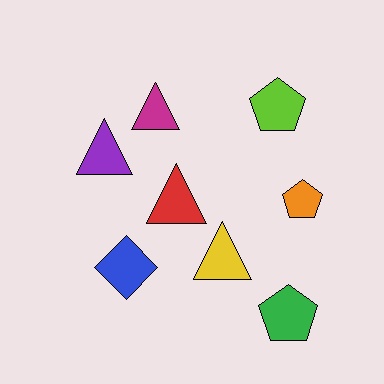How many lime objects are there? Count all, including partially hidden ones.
There is 1 lime object.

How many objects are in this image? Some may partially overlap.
There are 8 objects.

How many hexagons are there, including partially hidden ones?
There are no hexagons.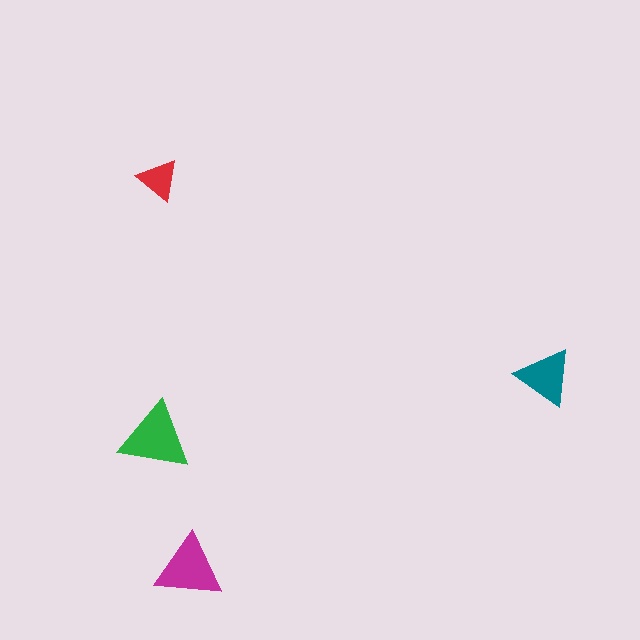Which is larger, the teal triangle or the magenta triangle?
The magenta one.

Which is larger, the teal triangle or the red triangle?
The teal one.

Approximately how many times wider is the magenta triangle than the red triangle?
About 1.5 times wider.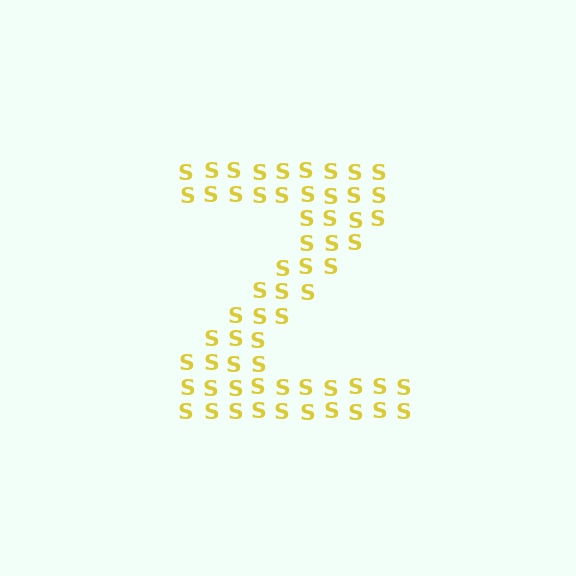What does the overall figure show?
The overall figure shows the letter Z.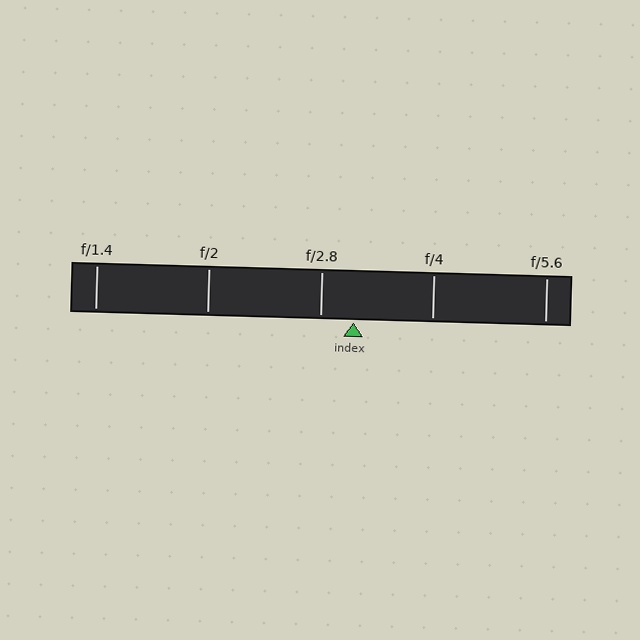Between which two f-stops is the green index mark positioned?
The index mark is between f/2.8 and f/4.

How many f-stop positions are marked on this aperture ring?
There are 5 f-stop positions marked.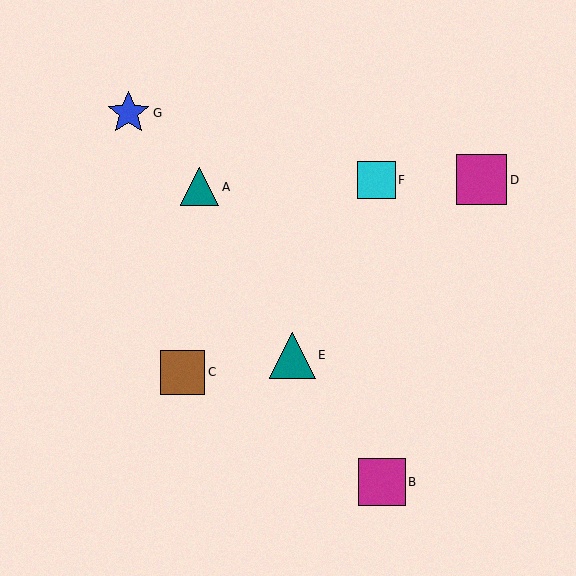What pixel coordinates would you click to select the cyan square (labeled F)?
Click at (377, 180) to select the cyan square F.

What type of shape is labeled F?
Shape F is a cyan square.